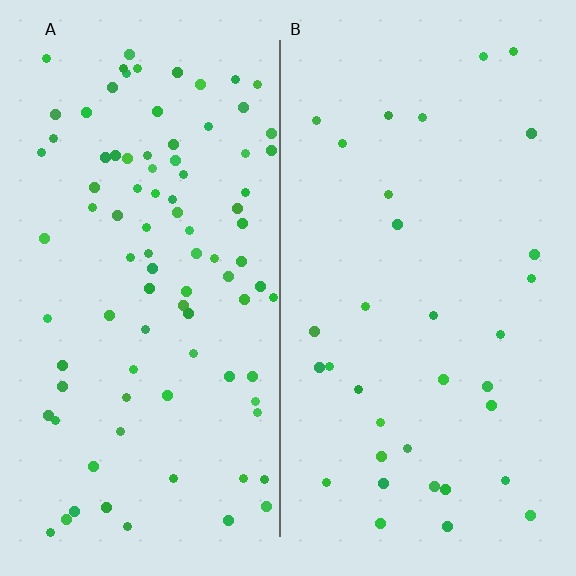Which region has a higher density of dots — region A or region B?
A (the left).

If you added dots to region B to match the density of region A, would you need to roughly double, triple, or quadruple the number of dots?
Approximately triple.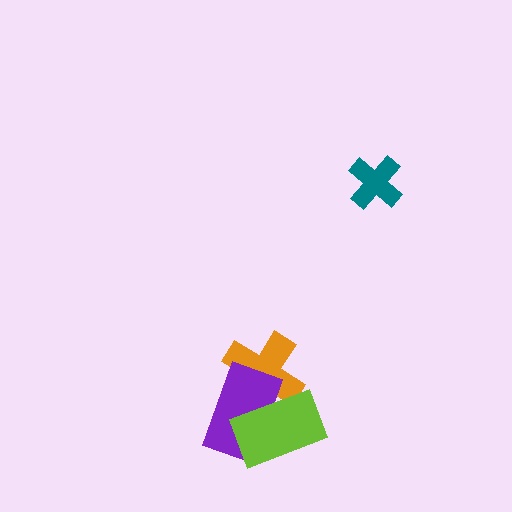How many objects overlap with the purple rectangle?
2 objects overlap with the purple rectangle.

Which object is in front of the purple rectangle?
The lime rectangle is in front of the purple rectangle.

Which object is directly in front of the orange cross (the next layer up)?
The purple rectangle is directly in front of the orange cross.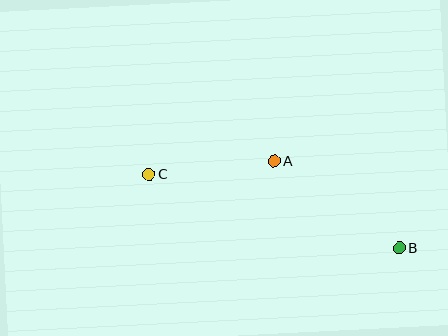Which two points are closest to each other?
Points A and C are closest to each other.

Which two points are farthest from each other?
Points B and C are farthest from each other.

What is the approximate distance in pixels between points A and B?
The distance between A and B is approximately 153 pixels.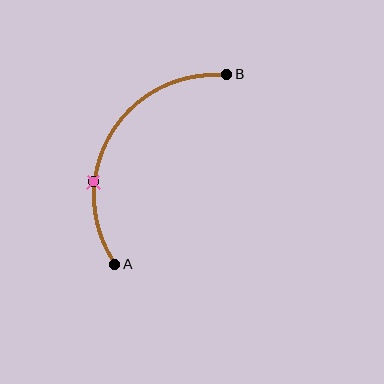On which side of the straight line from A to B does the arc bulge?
The arc bulges to the left of the straight line connecting A and B.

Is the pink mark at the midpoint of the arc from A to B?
No. The pink mark lies on the arc but is closer to endpoint A. The arc midpoint would be at the point on the curve equidistant along the arc from both A and B.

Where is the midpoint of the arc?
The arc midpoint is the point on the curve farthest from the straight line joining A and B. It sits to the left of that line.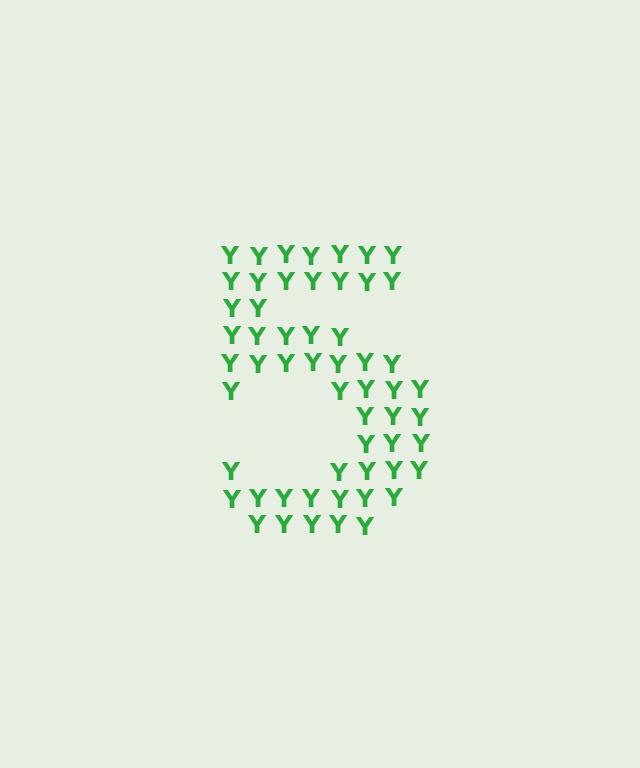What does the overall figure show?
The overall figure shows the digit 5.